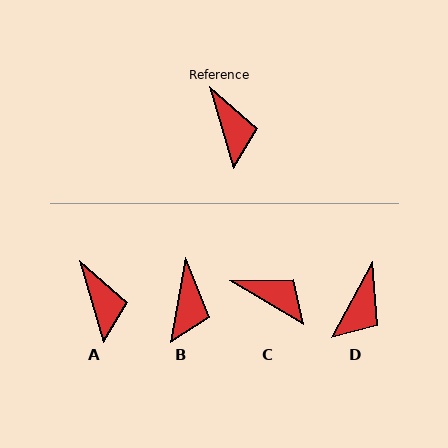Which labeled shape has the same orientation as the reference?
A.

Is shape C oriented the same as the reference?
No, it is off by about 43 degrees.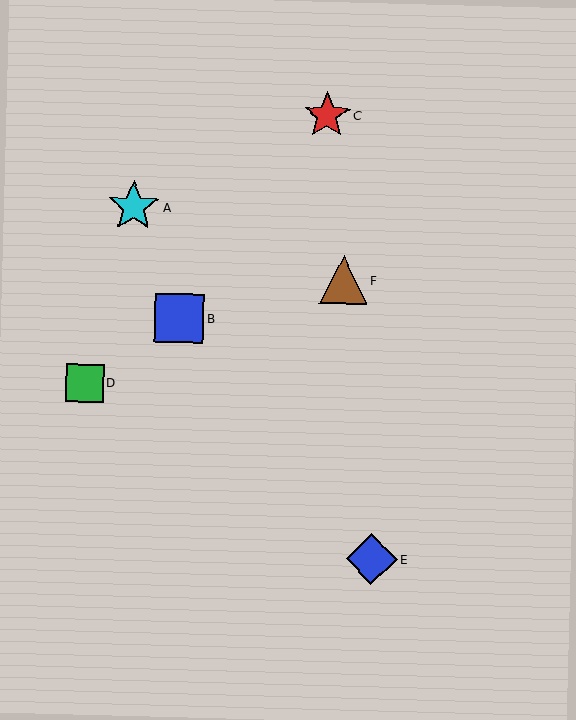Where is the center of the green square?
The center of the green square is at (85, 383).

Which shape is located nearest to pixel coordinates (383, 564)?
The blue diamond (labeled E) at (372, 559) is nearest to that location.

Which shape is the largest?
The cyan star (labeled A) is the largest.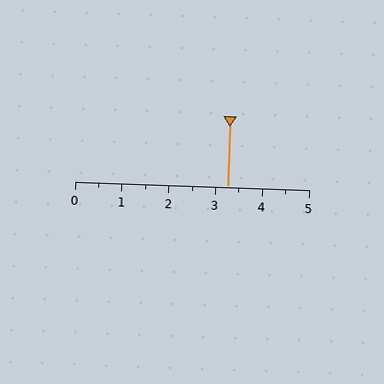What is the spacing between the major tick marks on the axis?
The major ticks are spaced 1 apart.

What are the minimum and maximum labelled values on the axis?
The axis runs from 0 to 5.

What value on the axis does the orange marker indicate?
The marker indicates approximately 3.2.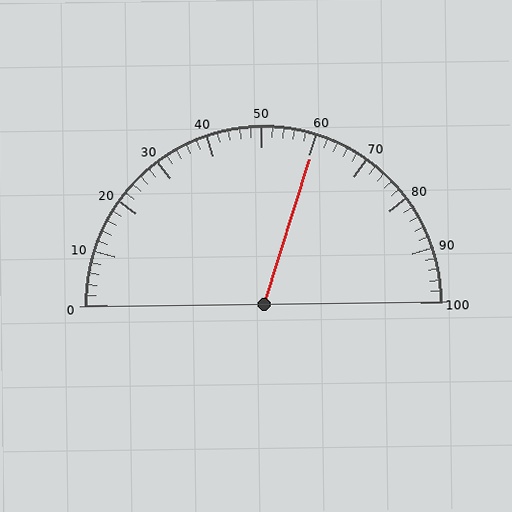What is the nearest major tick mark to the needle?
The nearest major tick mark is 60.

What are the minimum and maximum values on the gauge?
The gauge ranges from 0 to 100.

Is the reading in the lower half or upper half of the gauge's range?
The reading is in the upper half of the range (0 to 100).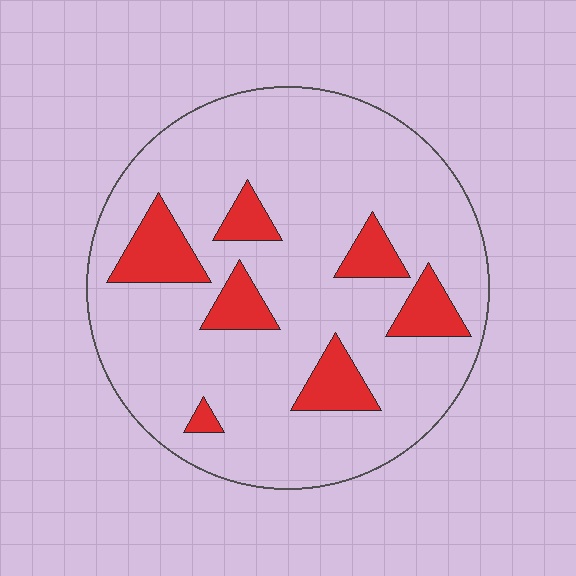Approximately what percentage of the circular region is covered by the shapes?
Approximately 15%.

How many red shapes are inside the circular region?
7.